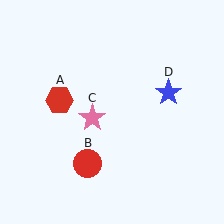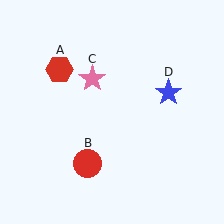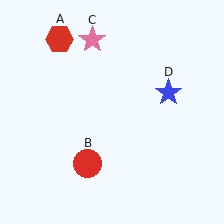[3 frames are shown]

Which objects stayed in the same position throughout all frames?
Red circle (object B) and blue star (object D) remained stationary.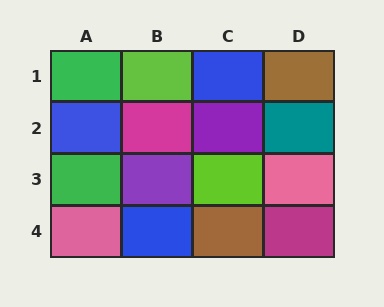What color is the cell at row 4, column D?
Magenta.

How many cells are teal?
1 cell is teal.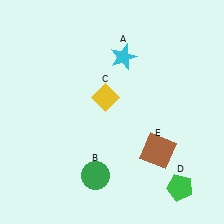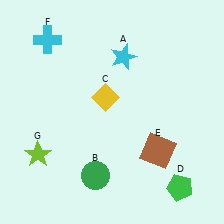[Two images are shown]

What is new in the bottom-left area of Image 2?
A lime star (G) was added in the bottom-left area of Image 2.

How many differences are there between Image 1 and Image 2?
There are 2 differences between the two images.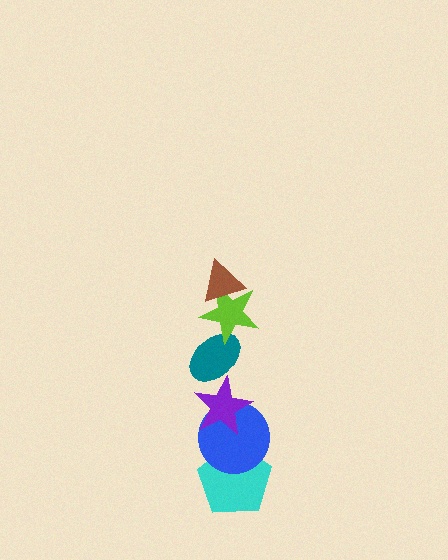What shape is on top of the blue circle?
The purple star is on top of the blue circle.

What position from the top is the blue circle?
The blue circle is 5th from the top.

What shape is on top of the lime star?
The brown triangle is on top of the lime star.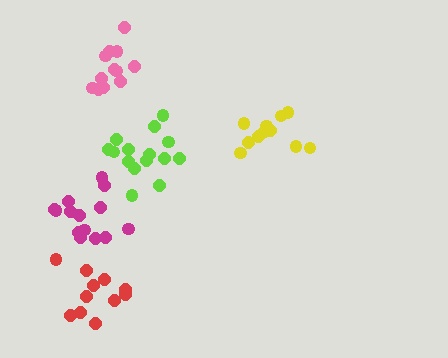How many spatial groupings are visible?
There are 5 spatial groupings.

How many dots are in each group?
Group 1: 15 dots, Group 2: 11 dots, Group 3: 11 dots, Group 4: 14 dots, Group 5: 12 dots (63 total).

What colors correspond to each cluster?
The clusters are colored: lime, red, yellow, magenta, pink.